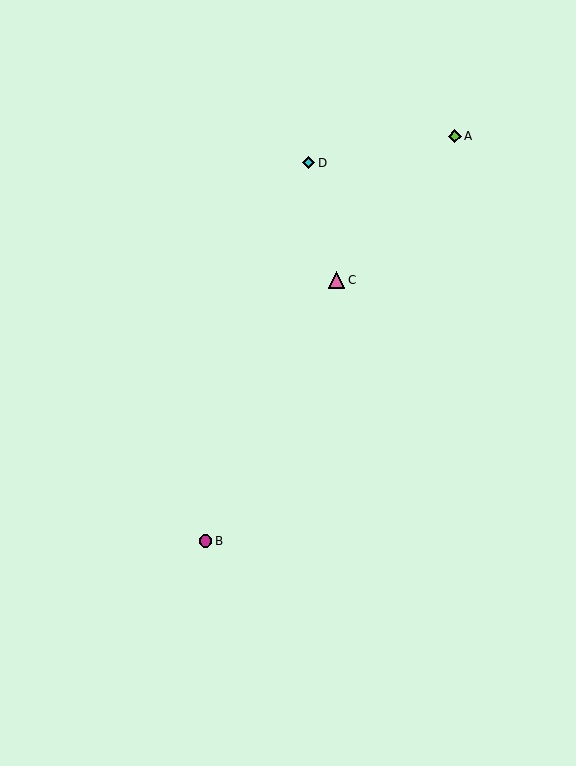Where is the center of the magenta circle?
The center of the magenta circle is at (206, 541).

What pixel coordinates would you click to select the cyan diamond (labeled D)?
Click at (309, 163) to select the cyan diamond D.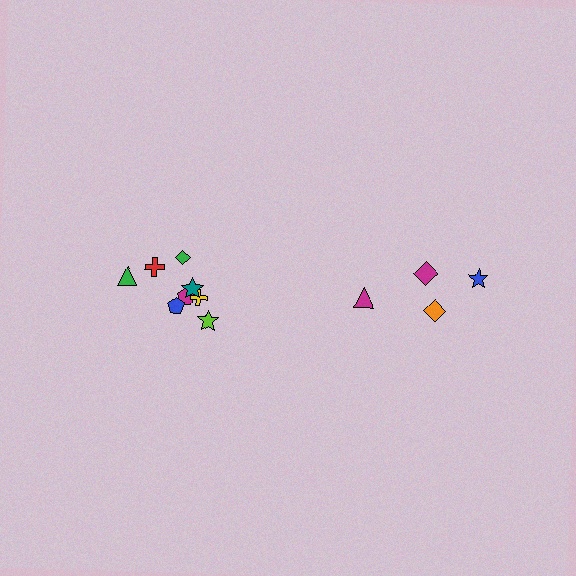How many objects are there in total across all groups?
There are 12 objects.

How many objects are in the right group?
There are 4 objects.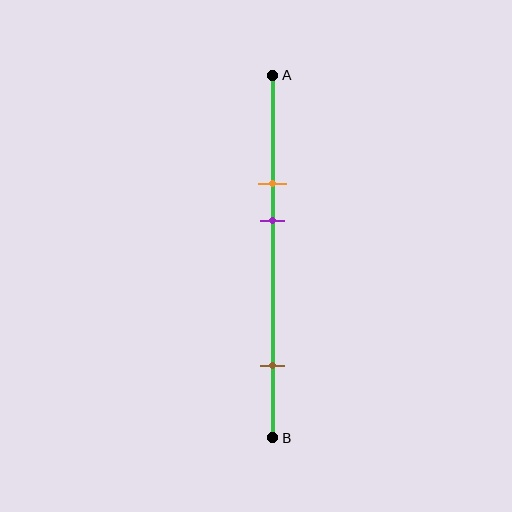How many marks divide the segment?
There are 3 marks dividing the segment.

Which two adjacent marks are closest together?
The orange and purple marks are the closest adjacent pair.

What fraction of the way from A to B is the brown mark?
The brown mark is approximately 80% (0.8) of the way from A to B.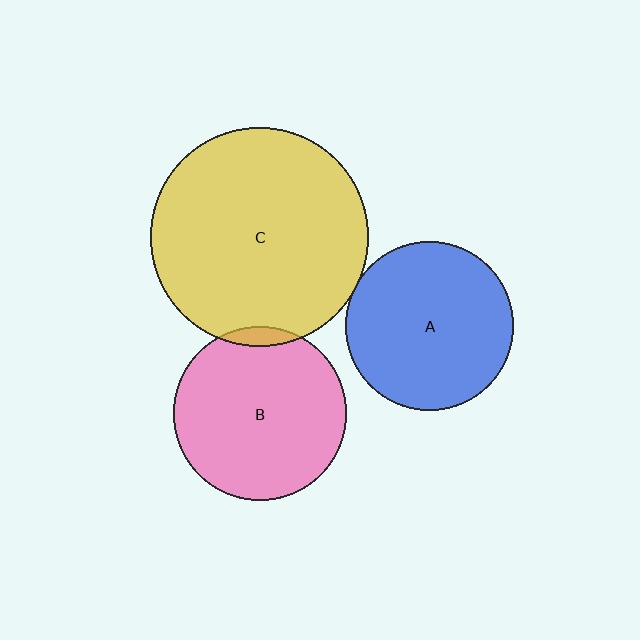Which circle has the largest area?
Circle C (yellow).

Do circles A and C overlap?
Yes.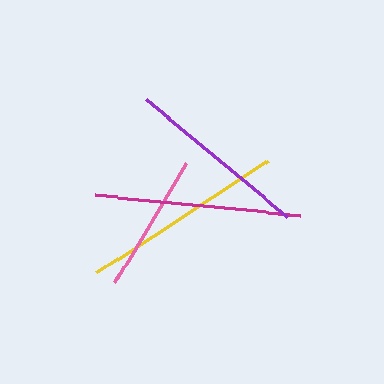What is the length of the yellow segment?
The yellow segment is approximately 205 pixels long.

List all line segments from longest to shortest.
From longest to shortest: magenta, yellow, purple, pink.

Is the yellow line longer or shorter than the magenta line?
The magenta line is longer than the yellow line.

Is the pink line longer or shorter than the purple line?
The purple line is longer than the pink line.